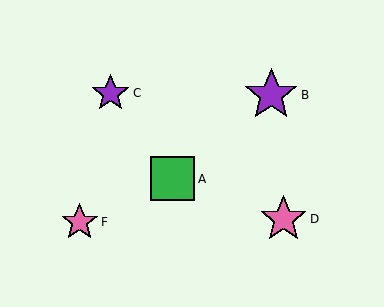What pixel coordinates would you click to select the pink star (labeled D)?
Click at (283, 219) to select the pink star D.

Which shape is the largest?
The purple star (labeled B) is the largest.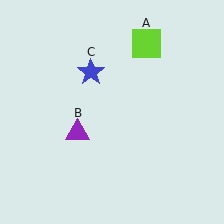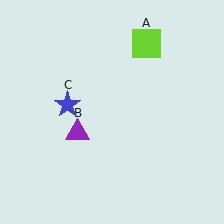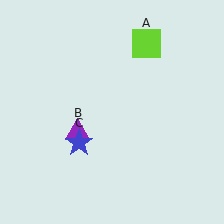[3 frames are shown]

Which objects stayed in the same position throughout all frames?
Lime square (object A) and purple triangle (object B) remained stationary.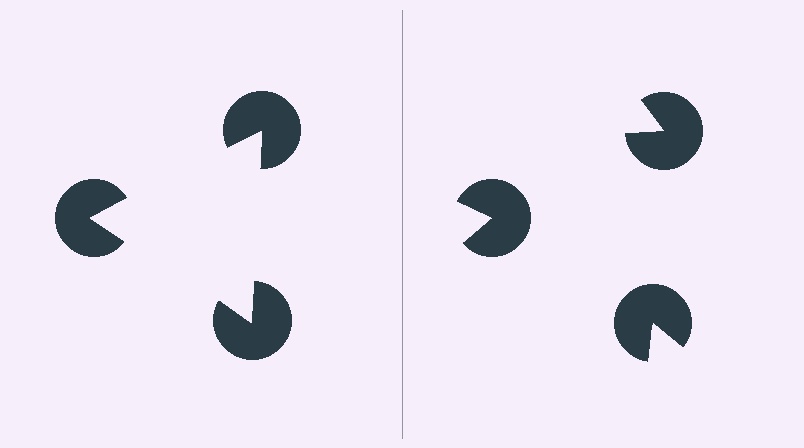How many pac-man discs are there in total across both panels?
6 — 3 on each side.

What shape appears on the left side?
An illusory triangle.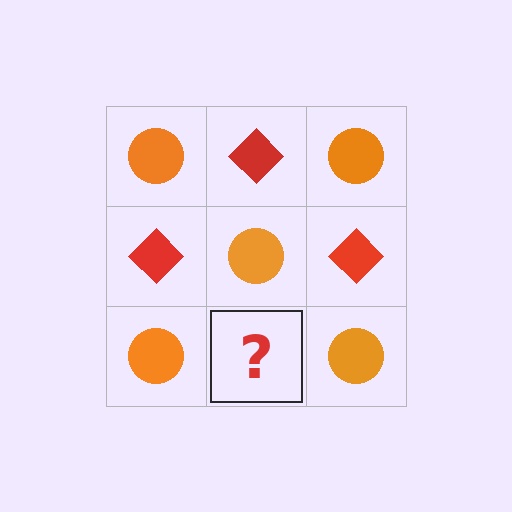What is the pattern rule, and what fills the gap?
The rule is that it alternates orange circle and red diamond in a checkerboard pattern. The gap should be filled with a red diamond.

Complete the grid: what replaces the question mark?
The question mark should be replaced with a red diamond.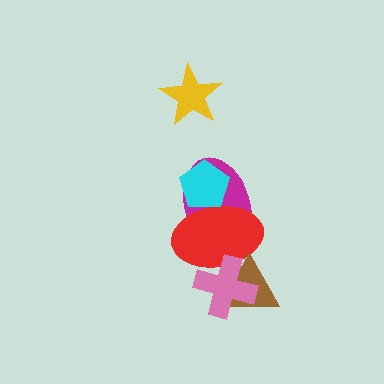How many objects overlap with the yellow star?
0 objects overlap with the yellow star.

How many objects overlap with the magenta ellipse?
2 objects overlap with the magenta ellipse.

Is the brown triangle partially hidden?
Yes, it is partially covered by another shape.